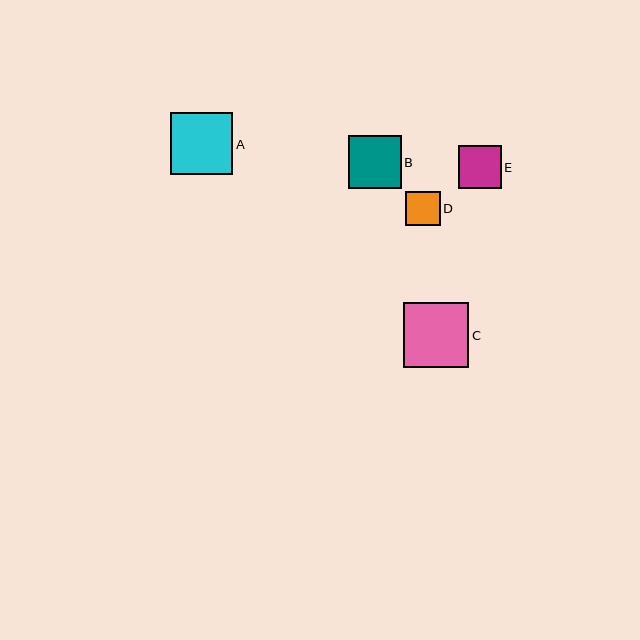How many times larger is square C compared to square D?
Square C is approximately 1.9 times the size of square D.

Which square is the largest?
Square C is the largest with a size of approximately 65 pixels.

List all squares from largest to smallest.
From largest to smallest: C, A, B, E, D.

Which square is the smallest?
Square D is the smallest with a size of approximately 34 pixels.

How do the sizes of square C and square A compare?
Square C and square A are approximately the same size.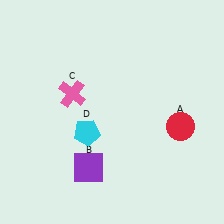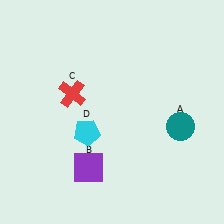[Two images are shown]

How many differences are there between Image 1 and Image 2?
There are 2 differences between the two images.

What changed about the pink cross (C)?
In Image 1, C is pink. In Image 2, it changed to red.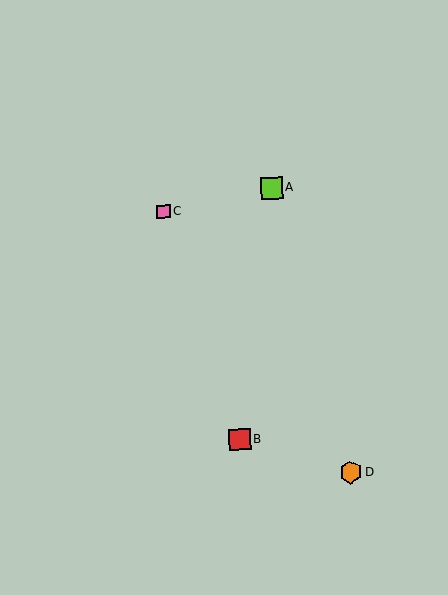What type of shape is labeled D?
Shape D is an orange hexagon.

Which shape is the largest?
The orange hexagon (labeled D) is the largest.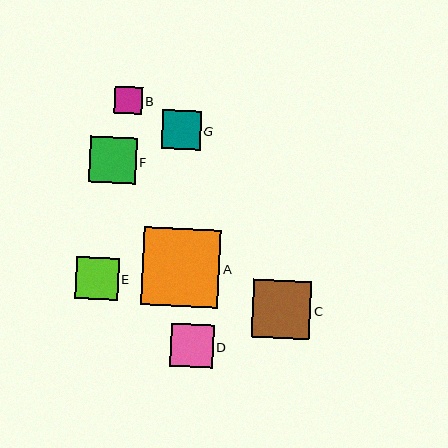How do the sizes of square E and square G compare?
Square E and square G are approximately the same size.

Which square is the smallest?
Square B is the smallest with a size of approximately 28 pixels.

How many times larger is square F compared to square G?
Square F is approximately 1.2 times the size of square G.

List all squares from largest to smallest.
From largest to smallest: A, C, F, D, E, G, B.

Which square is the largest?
Square A is the largest with a size of approximately 78 pixels.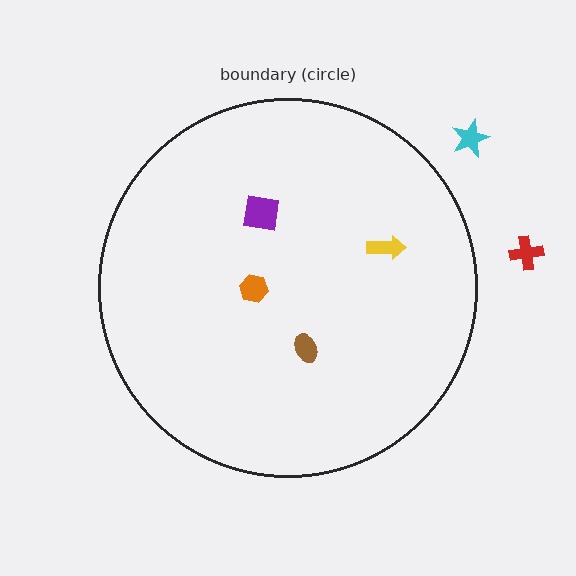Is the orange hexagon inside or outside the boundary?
Inside.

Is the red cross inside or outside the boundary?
Outside.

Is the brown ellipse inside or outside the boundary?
Inside.